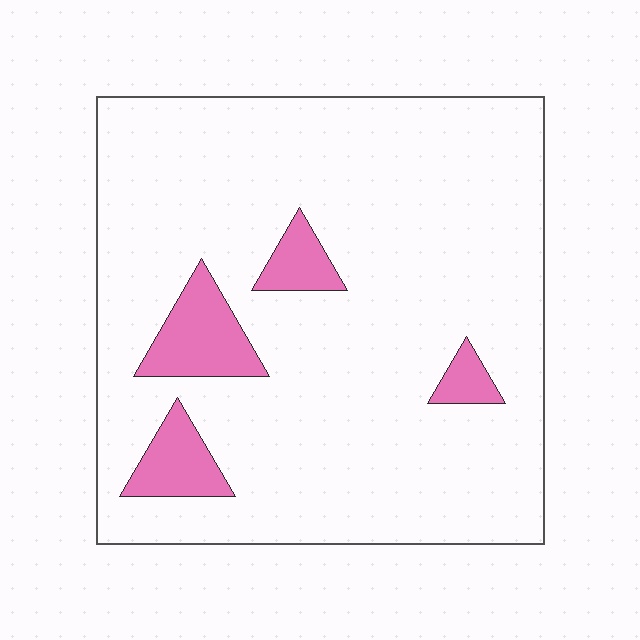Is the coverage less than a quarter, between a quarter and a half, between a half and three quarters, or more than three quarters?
Less than a quarter.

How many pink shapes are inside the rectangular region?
4.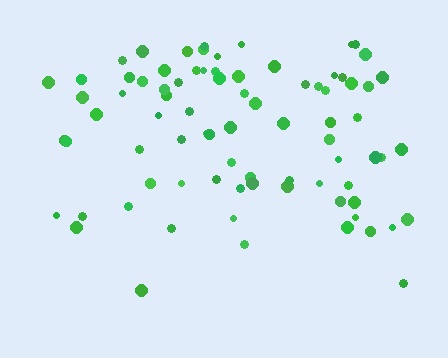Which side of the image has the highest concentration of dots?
The top.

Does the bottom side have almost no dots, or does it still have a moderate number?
Still a moderate number, just noticeably fewer than the top.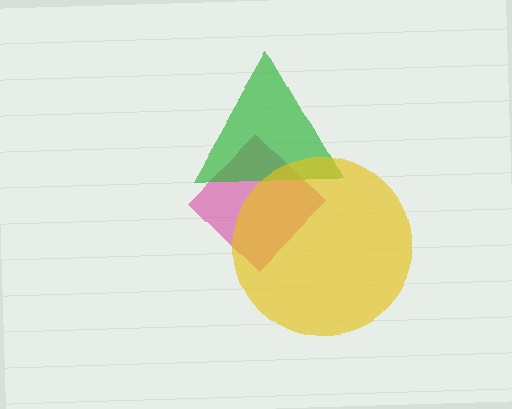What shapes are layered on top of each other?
The layered shapes are: a magenta diamond, a green triangle, a yellow circle.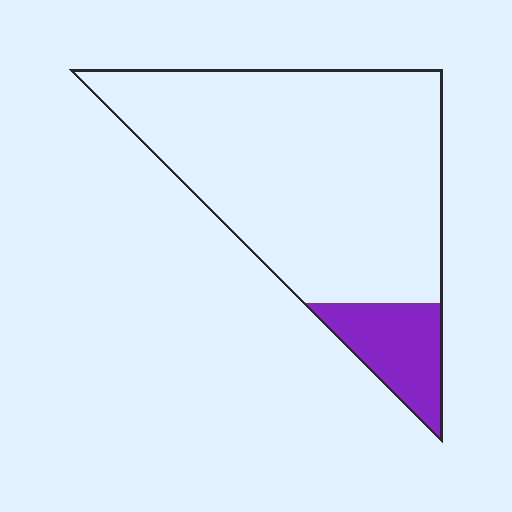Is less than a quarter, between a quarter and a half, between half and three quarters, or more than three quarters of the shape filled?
Less than a quarter.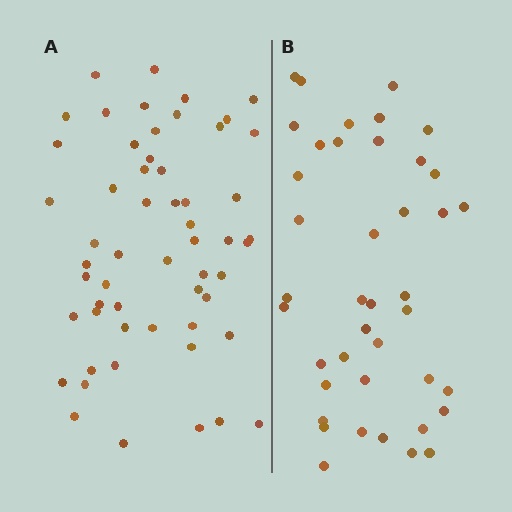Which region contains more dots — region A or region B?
Region A (the left region) has more dots.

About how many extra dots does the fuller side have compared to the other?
Region A has approximately 15 more dots than region B.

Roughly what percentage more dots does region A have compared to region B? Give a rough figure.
About 35% more.